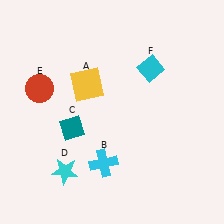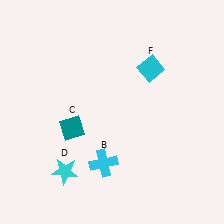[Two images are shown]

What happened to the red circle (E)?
The red circle (E) was removed in Image 2. It was in the top-left area of Image 1.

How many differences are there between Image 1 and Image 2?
There are 2 differences between the two images.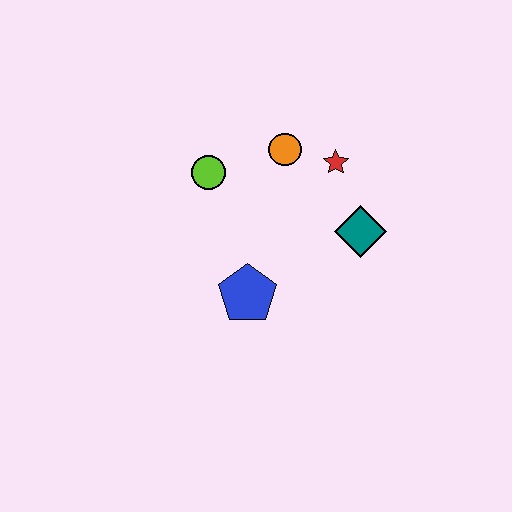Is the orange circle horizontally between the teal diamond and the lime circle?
Yes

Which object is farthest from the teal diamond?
The lime circle is farthest from the teal diamond.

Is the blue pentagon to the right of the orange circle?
No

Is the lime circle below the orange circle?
Yes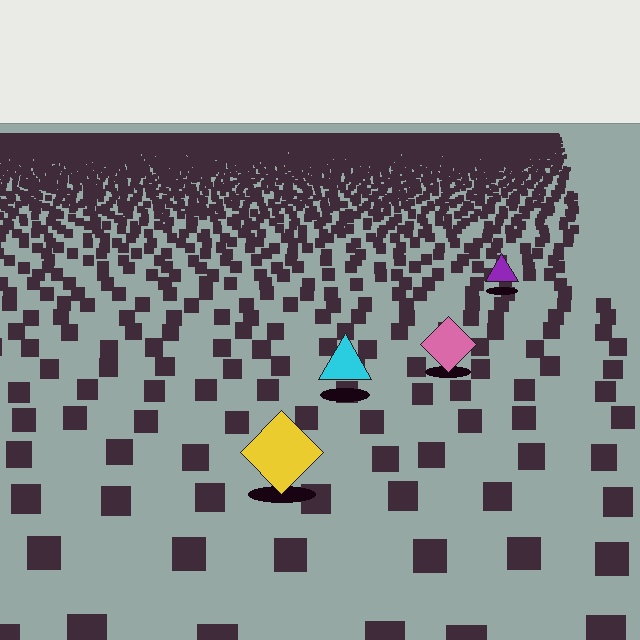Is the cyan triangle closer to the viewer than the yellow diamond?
No. The yellow diamond is closer — you can tell from the texture gradient: the ground texture is coarser near it.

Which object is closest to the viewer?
The yellow diamond is closest. The texture marks near it are larger and more spread out.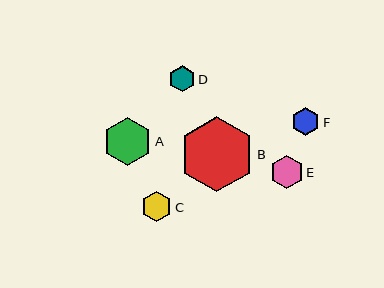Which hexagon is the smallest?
Hexagon D is the smallest with a size of approximately 26 pixels.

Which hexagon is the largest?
Hexagon B is the largest with a size of approximately 75 pixels.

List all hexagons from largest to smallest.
From largest to smallest: B, A, E, C, F, D.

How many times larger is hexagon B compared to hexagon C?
Hexagon B is approximately 2.5 times the size of hexagon C.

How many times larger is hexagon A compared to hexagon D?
Hexagon A is approximately 1.9 times the size of hexagon D.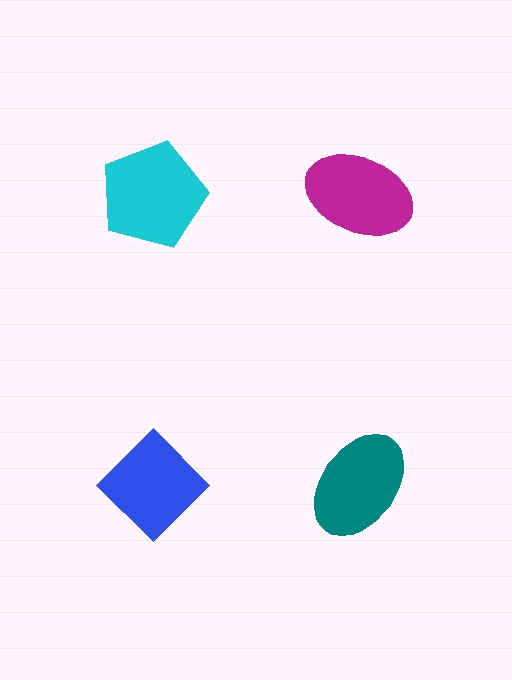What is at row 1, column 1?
A cyan pentagon.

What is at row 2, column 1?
A blue diamond.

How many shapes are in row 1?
2 shapes.